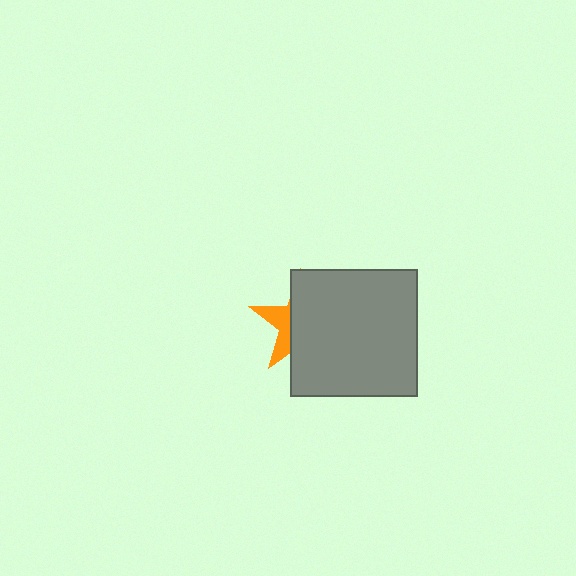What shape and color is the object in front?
The object in front is a gray square.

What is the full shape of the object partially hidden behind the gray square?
The partially hidden object is an orange star.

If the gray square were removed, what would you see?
You would see the complete orange star.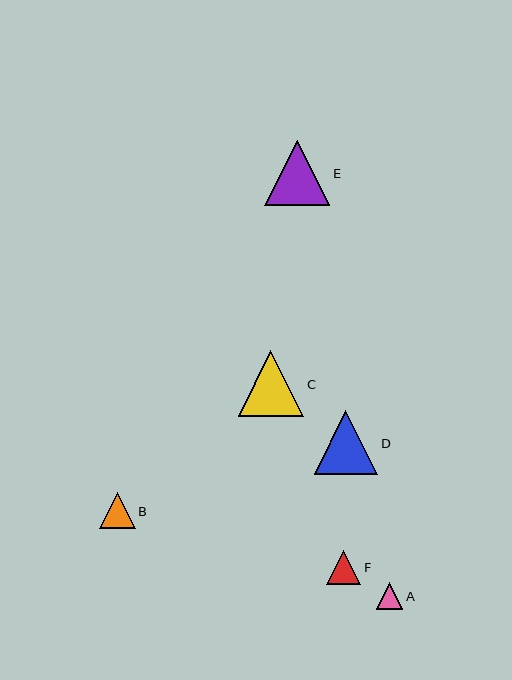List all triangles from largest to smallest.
From largest to smallest: C, E, D, B, F, A.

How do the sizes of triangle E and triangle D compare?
Triangle E and triangle D are approximately the same size.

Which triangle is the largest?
Triangle C is the largest with a size of approximately 66 pixels.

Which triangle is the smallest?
Triangle A is the smallest with a size of approximately 27 pixels.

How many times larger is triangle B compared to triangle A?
Triangle B is approximately 1.4 times the size of triangle A.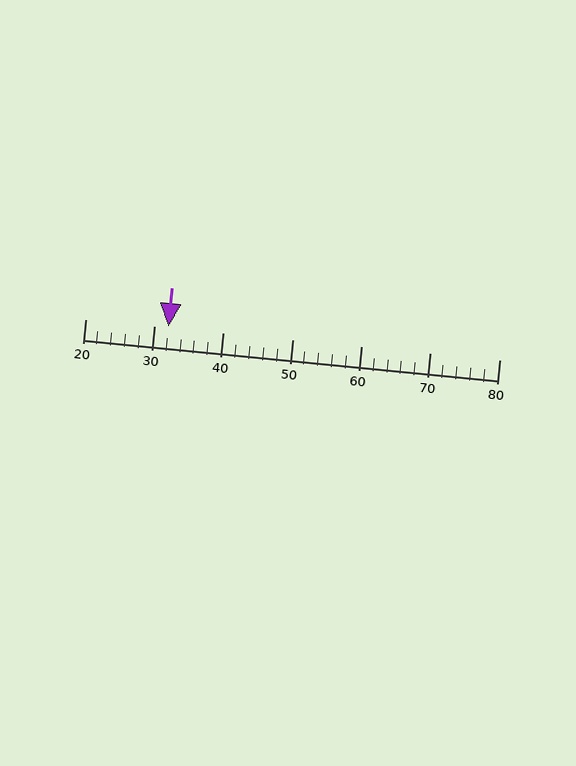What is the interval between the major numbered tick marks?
The major tick marks are spaced 10 units apart.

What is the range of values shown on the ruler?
The ruler shows values from 20 to 80.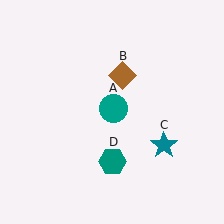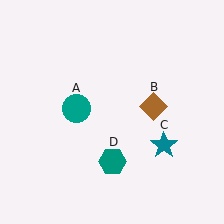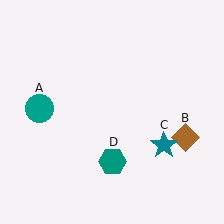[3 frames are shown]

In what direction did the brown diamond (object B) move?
The brown diamond (object B) moved down and to the right.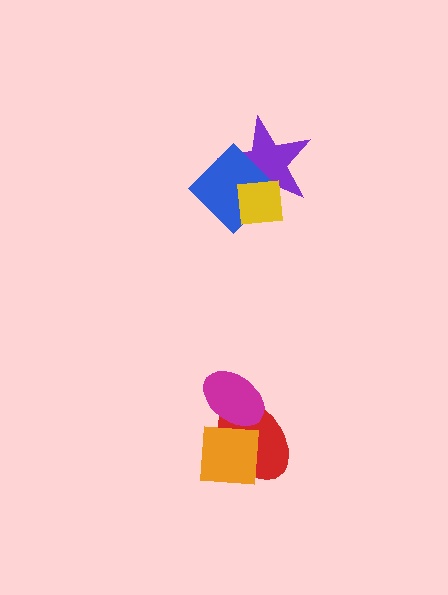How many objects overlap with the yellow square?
2 objects overlap with the yellow square.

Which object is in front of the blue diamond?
The yellow square is in front of the blue diamond.